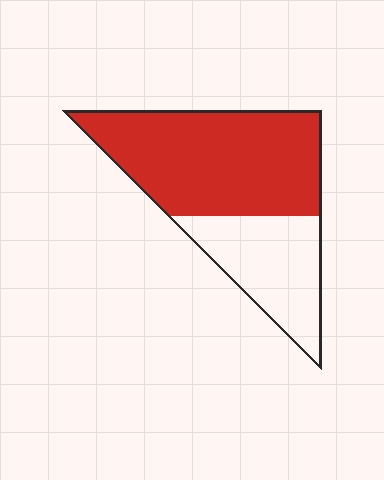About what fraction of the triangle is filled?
About two thirds (2/3).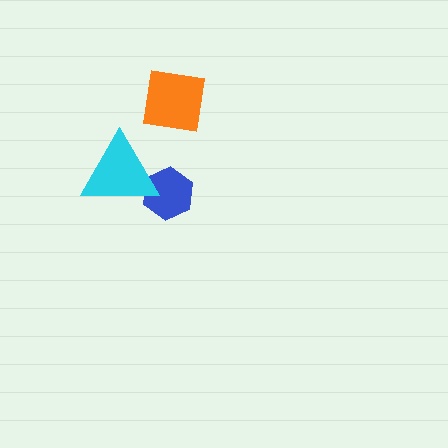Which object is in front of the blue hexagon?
The cyan triangle is in front of the blue hexagon.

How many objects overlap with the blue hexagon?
1 object overlaps with the blue hexagon.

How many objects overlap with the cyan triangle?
1 object overlaps with the cyan triangle.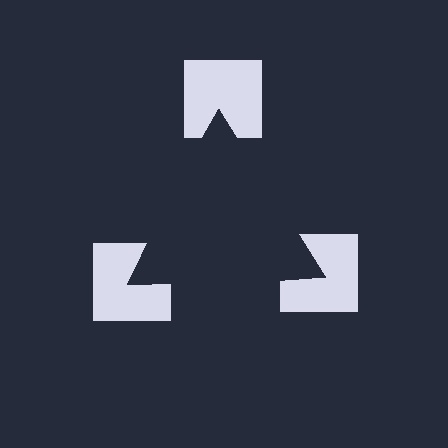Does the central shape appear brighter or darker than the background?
It typically appears slightly darker than the background, even though no actual brightness change is drawn.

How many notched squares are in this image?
There are 3 — one at each vertex of the illusory triangle.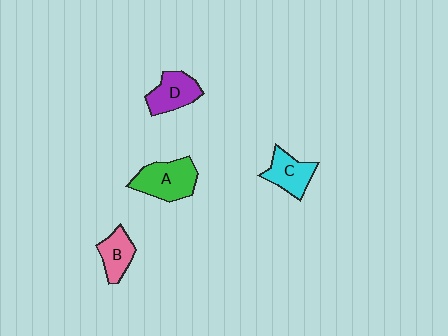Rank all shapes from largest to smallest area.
From largest to smallest: A (green), D (purple), C (cyan), B (pink).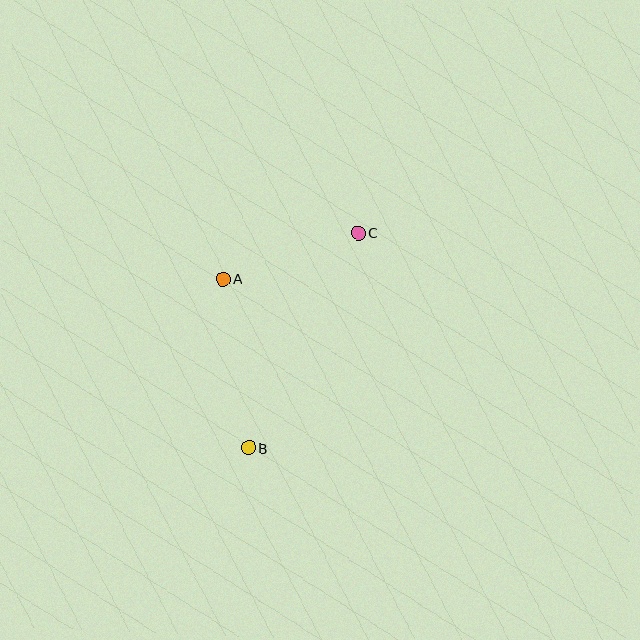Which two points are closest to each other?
Points A and C are closest to each other.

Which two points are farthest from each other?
Points B and C are farthest from each other.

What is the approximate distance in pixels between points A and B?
The distance between A and B is approximately 171 pixels.